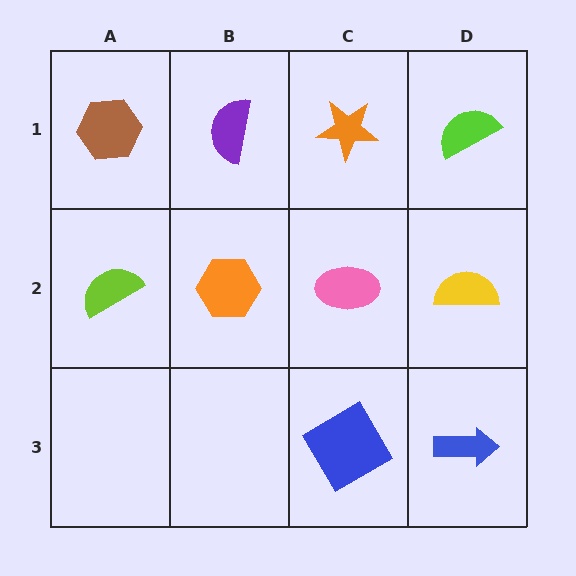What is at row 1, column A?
A brown hexagon.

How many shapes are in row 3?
2 shapes.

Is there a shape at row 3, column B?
No, that cell is empty.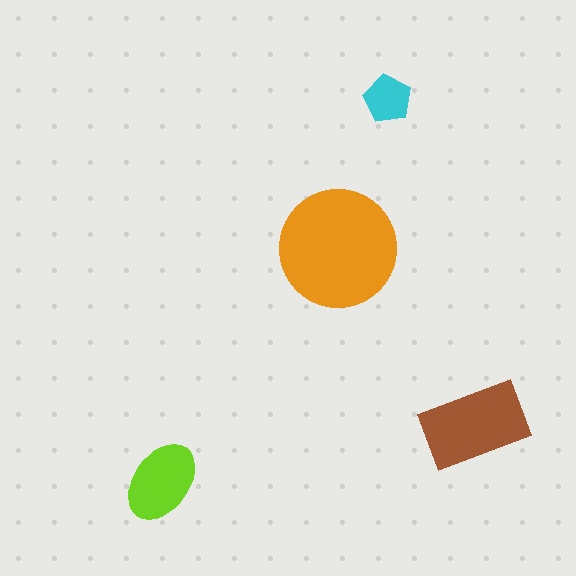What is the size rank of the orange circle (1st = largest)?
1st.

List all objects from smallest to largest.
The cyan pentagon, the lime ellipse, the brown rectangle, the orange circle.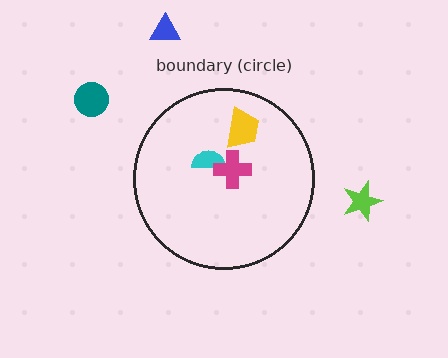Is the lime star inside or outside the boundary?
Outside.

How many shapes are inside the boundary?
3 inside, 3 outside.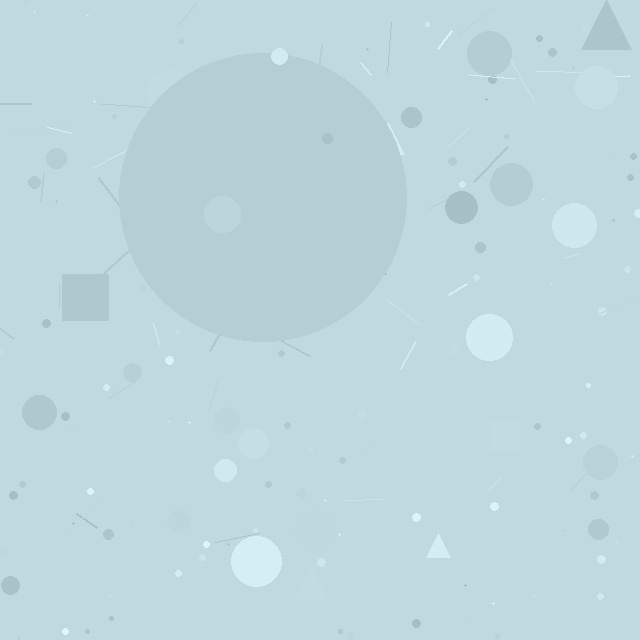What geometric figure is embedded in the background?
A circle is embedded in the background.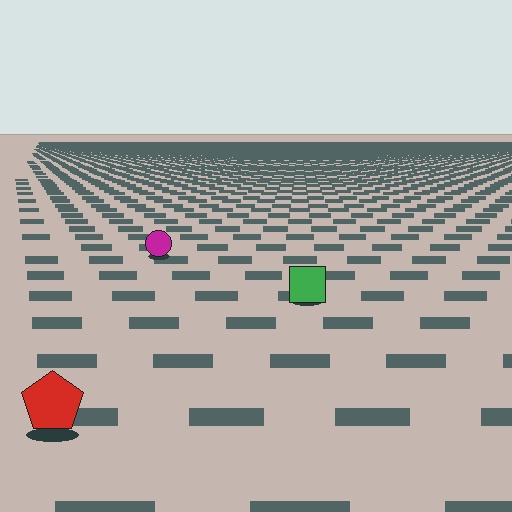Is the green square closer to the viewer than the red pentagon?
No. The red pentagon is closer — you can tell from the texture gradient: the ground texture is coarser near it.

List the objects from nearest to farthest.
From nearest to farthest: the red pentagon, the green square, the magenta circle.